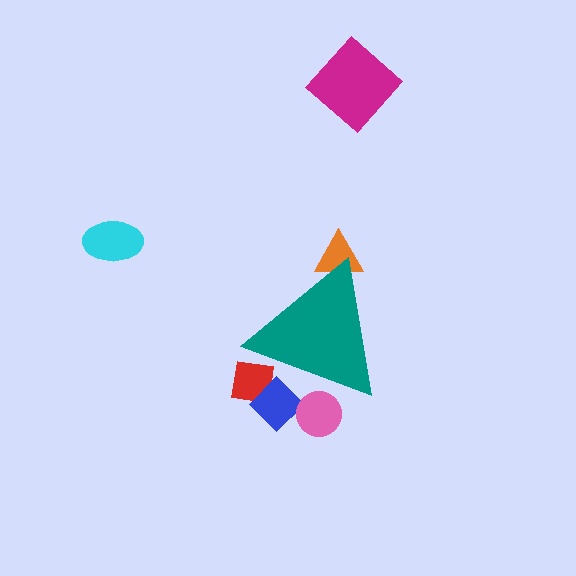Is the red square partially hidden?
Yes, the red square is partially hidden behind the teal triangle.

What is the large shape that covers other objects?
A teal triangle.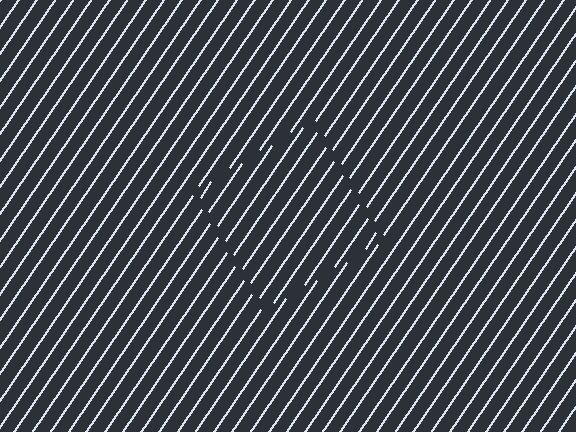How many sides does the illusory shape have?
4 sides — the line-ends trace a square.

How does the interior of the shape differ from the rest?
The interior of the shape contains the same grating, shifted by half a period — the contour is defined by the phase discontinuity where line-ends from the inner and outer gratings abut.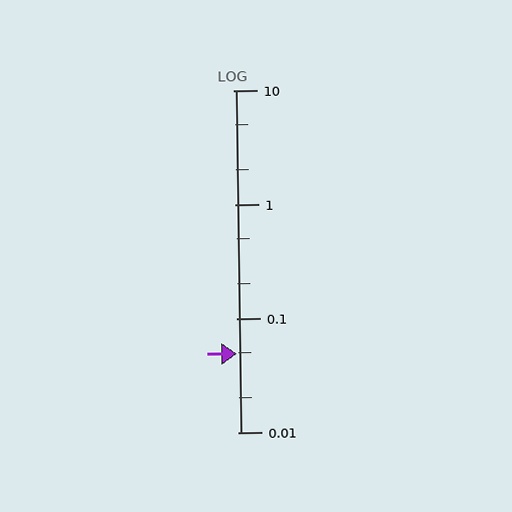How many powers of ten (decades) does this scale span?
The scale spans 3 decades, from 0.01 to 10.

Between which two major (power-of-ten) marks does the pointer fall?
The pointer is between 0.01 and 0.1.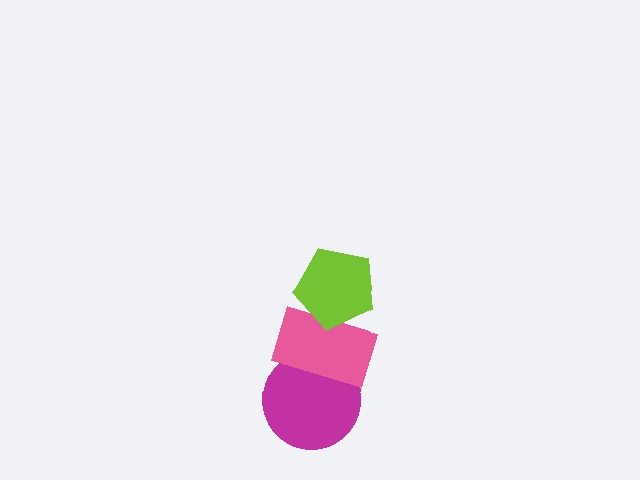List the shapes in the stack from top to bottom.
From top to bottom: the lime pentagon, the pink rectangle, the magenta circle.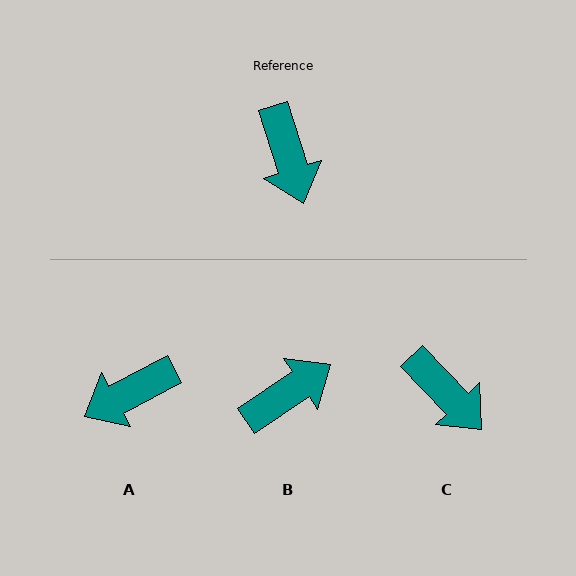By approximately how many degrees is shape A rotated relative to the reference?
Approximately 80 degrees clockwise.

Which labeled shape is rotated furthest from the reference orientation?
B, about 106 degrees away.